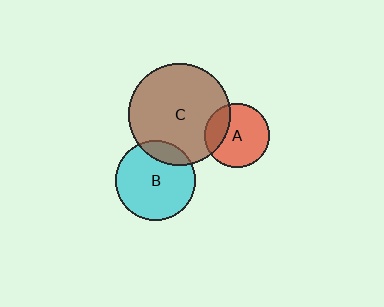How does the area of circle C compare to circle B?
Approximately 1.6 times.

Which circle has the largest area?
Circle C (brown).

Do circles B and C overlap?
Yes.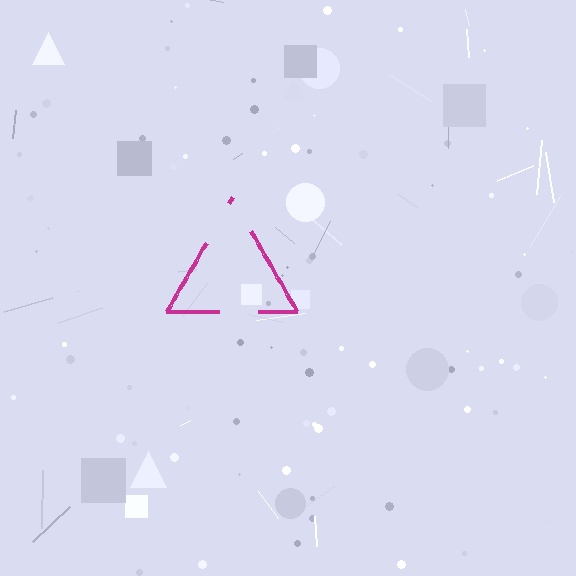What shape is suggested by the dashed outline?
The dashed outline suggests a triangle.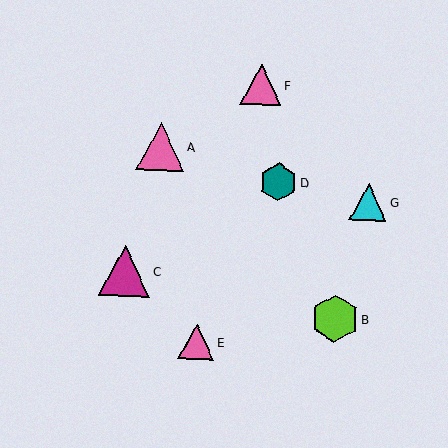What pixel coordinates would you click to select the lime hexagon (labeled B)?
Click at (335, 319) to select the lime hexagon B.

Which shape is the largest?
The magenta triangle (labeled C) is the largest.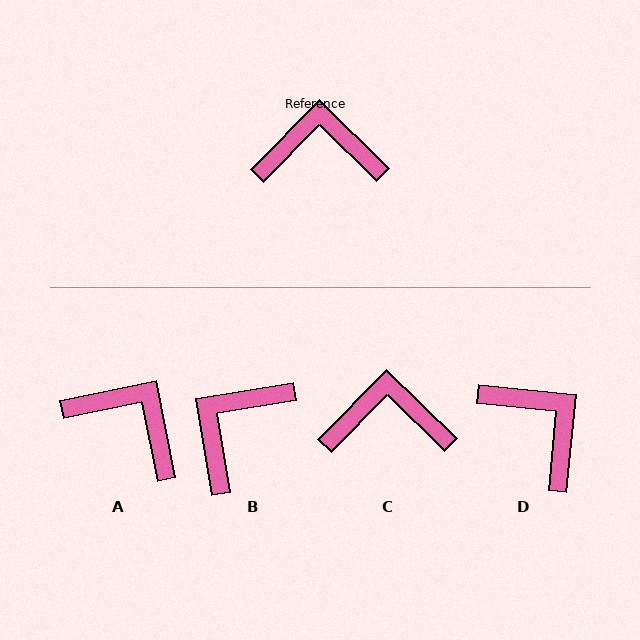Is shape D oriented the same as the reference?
No, it is off by about 51 degrees.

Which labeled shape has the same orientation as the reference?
C.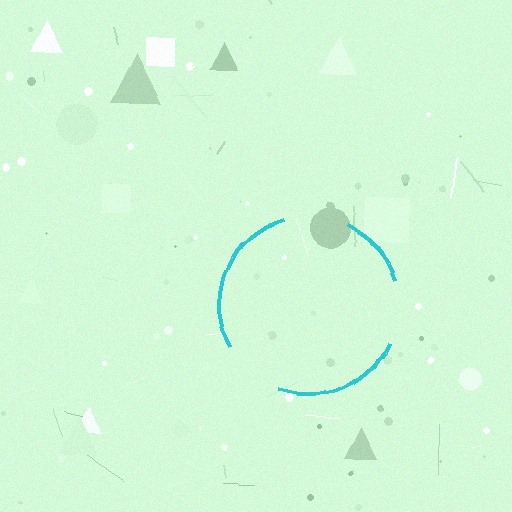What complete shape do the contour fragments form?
The contour fragments form a circle.